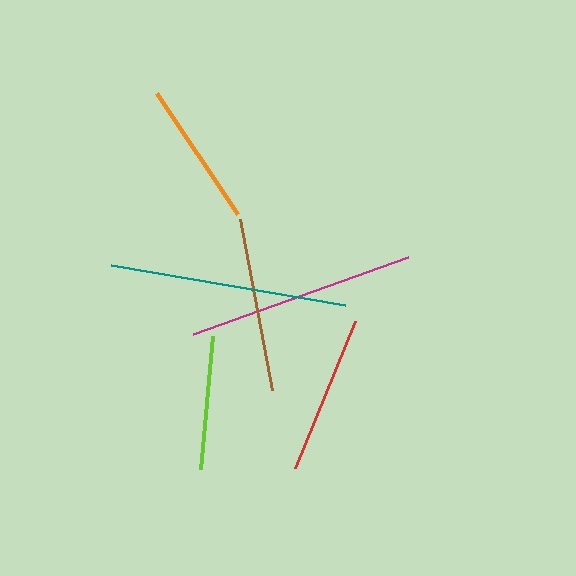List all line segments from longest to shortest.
From longest to shortest: teal, magenta, brown, red, orange, lime.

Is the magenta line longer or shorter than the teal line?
The teal line is longer than the magenta line.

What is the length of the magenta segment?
The magenta segment is approximately 228 pixels long.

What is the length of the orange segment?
The orange segment is approximately 145 pixels long.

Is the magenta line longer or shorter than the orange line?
The magenta line is longer than the orange line.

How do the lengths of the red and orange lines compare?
The red and orange lines are approximately the same length.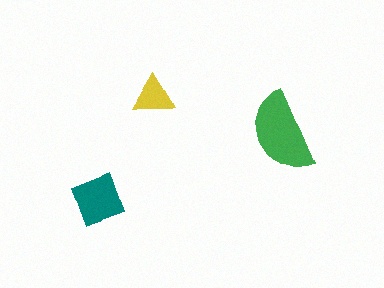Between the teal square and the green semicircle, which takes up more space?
The green semicircle.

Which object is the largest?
The green semicircle.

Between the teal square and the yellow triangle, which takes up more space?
The teal square.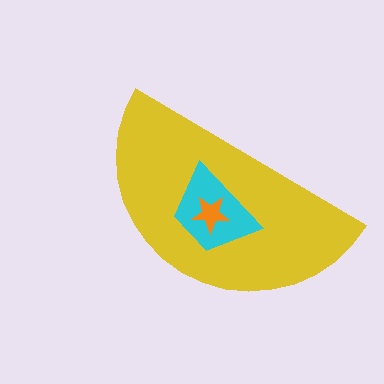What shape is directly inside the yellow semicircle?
The cyan trapezoid.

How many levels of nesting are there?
3.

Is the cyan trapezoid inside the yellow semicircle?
Yes.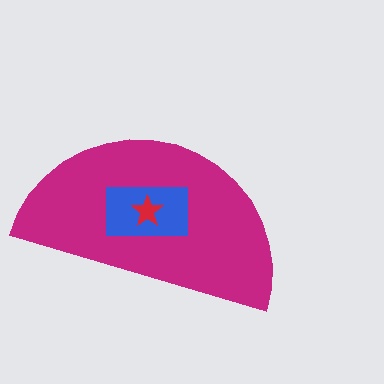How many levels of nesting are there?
3.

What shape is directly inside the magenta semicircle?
The blue rectangle.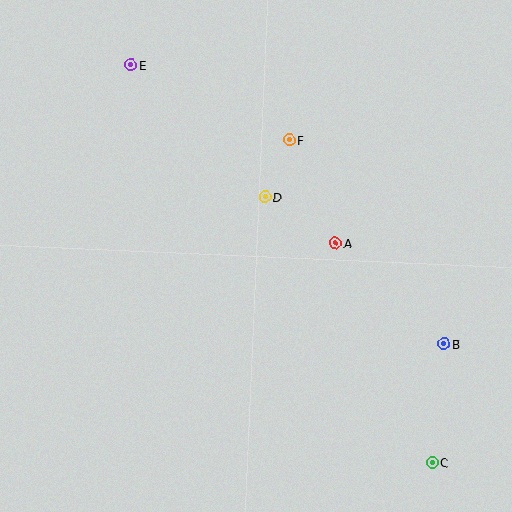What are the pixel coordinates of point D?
Point D is at (265, 197).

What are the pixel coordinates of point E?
Point E is at (131, 65).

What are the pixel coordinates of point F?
Point F is at (290, 140).